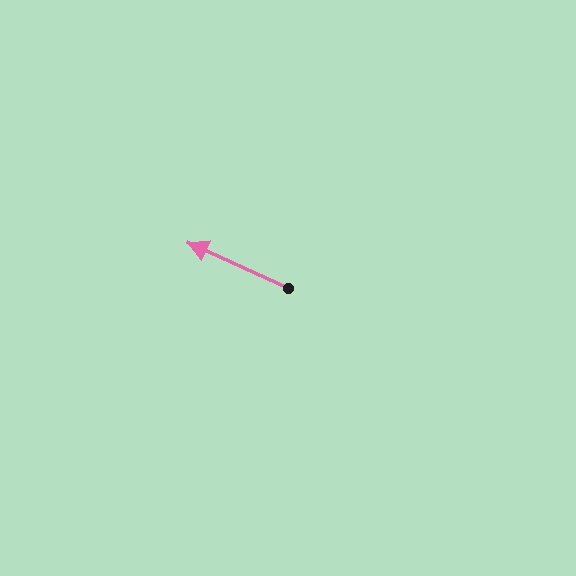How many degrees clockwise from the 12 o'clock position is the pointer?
Approximately 294 degrees.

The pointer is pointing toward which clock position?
Roughly 10 o'clock.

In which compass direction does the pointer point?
Northwest.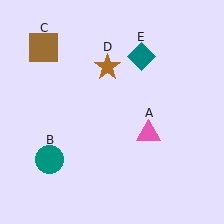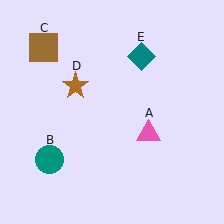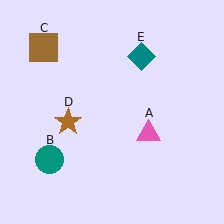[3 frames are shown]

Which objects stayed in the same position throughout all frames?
Pink triangle (object A) and teal circle (object B) and brown square (object C) and teal diamond (object E) remained stationary.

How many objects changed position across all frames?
1 object changed position: brown star (object D).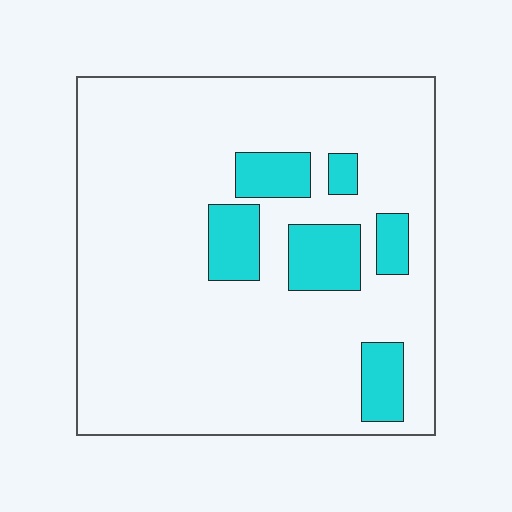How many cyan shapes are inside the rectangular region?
6.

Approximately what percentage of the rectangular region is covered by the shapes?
Approximately 15%.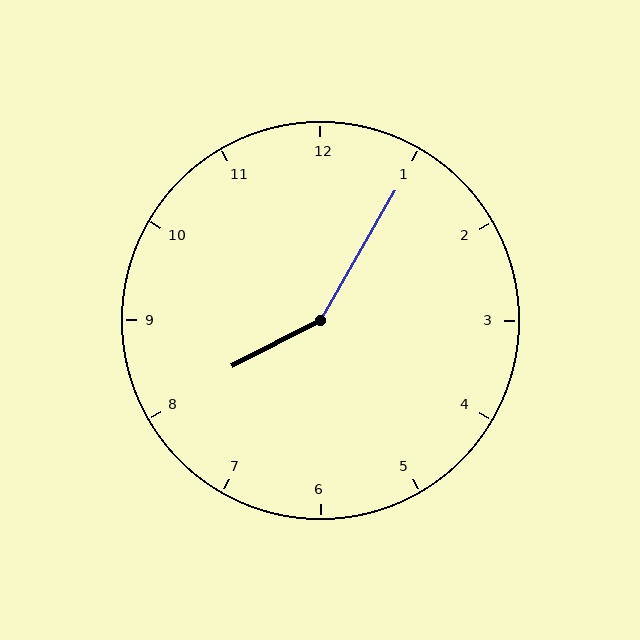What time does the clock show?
8:05.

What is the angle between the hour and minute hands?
Approximately 148 degrees.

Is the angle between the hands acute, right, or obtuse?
It is obtuse.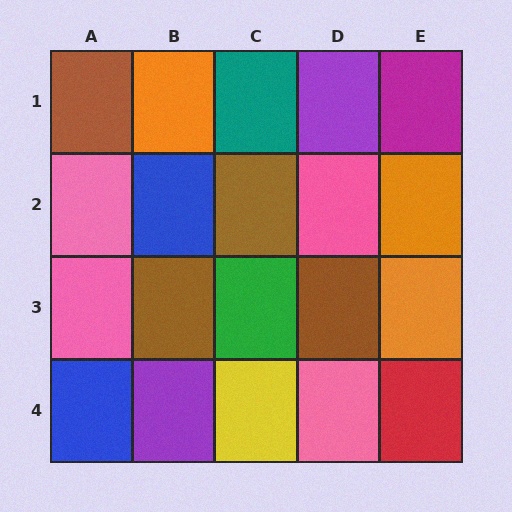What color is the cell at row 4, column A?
Blue.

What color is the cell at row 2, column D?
Pink.